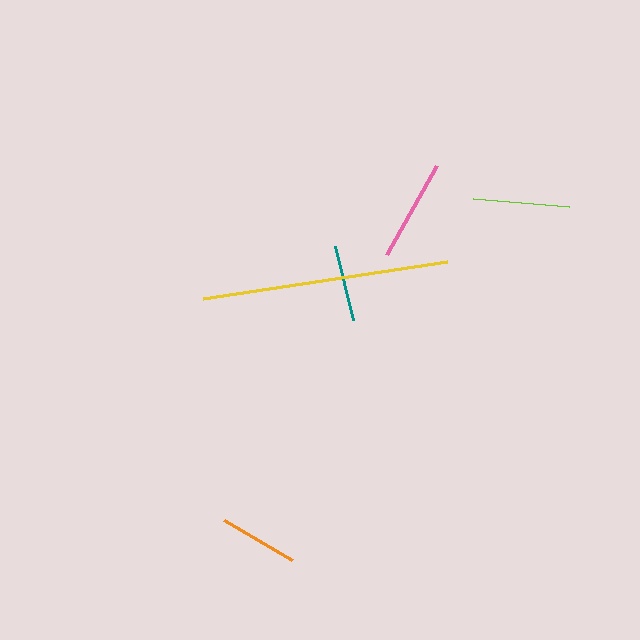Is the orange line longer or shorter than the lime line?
The lime line is longer than the orange line.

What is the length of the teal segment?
The teal segment is approximately 76 pixels long.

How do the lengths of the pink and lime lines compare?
The pink and lime lines are approximately the same length.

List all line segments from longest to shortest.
From longest to shortest: yellow, pink, lime, orange, teal.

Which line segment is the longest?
The yellow line is the longest at approximately 248 pixels.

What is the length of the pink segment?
The pink segment is approximately 102 pixels long.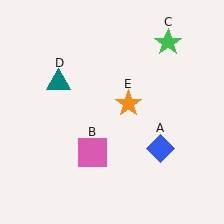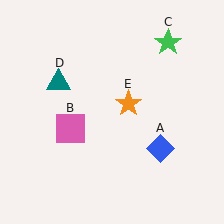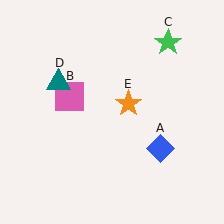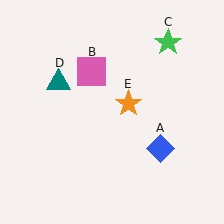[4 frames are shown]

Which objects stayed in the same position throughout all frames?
Blue diamond (object A) and green star (object C) and teal triangle (object D) and orange star (object E) remained stationary.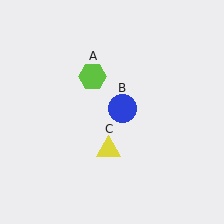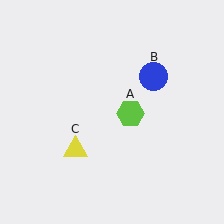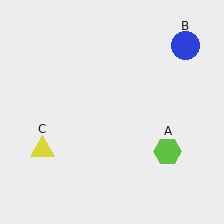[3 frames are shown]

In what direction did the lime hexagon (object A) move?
The lime hexagon (object A) moved down and to the right.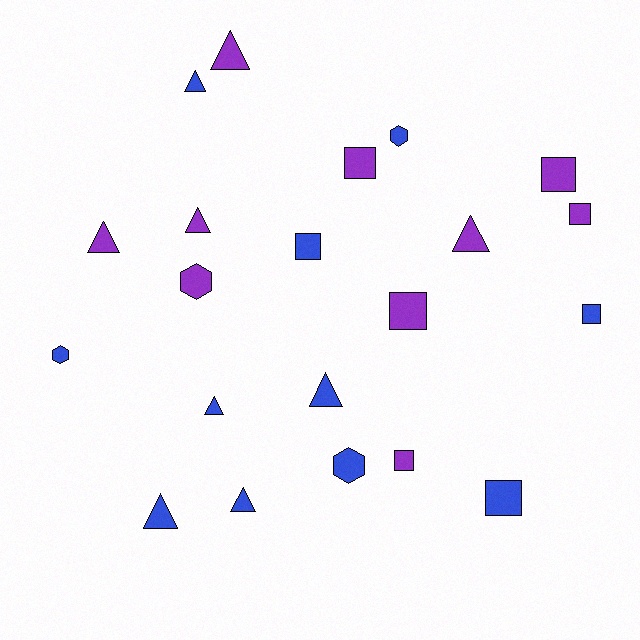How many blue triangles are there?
There are 5 blue triangles.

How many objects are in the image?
There are 21 objects.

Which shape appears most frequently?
Triangle, with 9 objects.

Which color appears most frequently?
Blue, with 11 objects.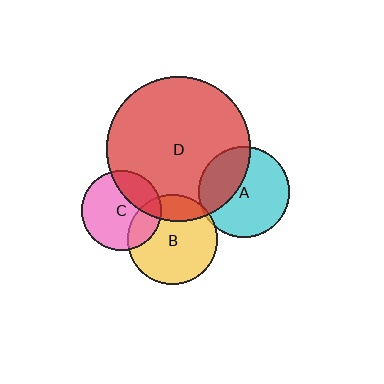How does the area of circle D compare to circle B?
Approximately 2.6 times.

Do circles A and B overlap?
Yes.